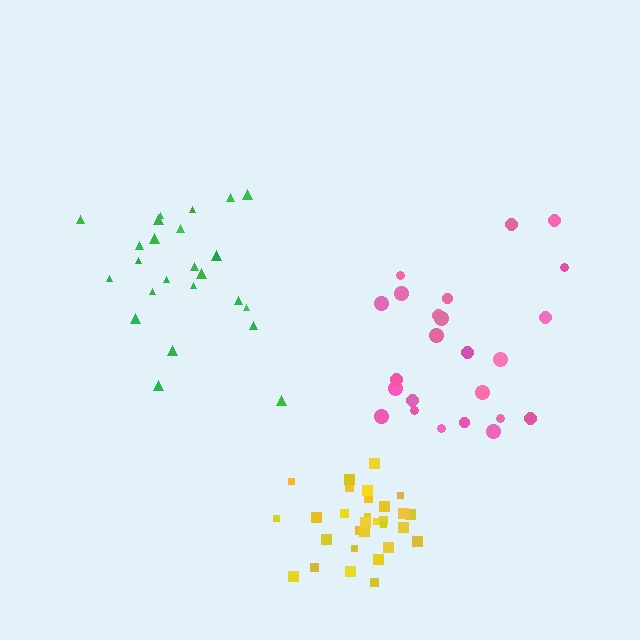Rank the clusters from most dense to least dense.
yellow, green, pink.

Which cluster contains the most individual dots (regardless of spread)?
Yellow (31).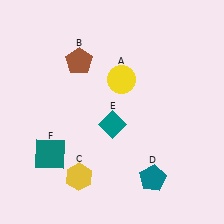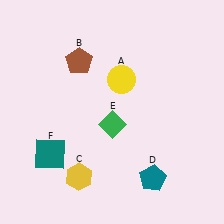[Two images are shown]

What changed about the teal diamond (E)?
In Image 1, E is teal. In Image 2, it changed to green.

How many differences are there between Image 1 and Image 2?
There is 1 difference between the two images.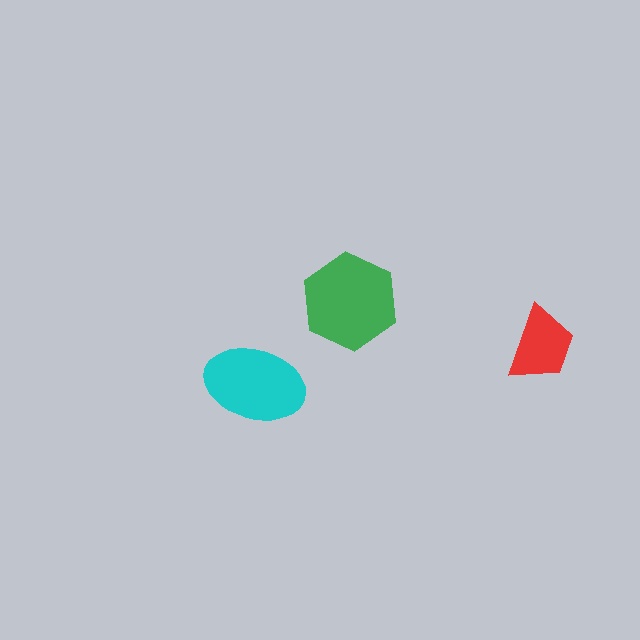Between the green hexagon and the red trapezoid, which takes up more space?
The green hexagon.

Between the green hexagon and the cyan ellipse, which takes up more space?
The green hexagon.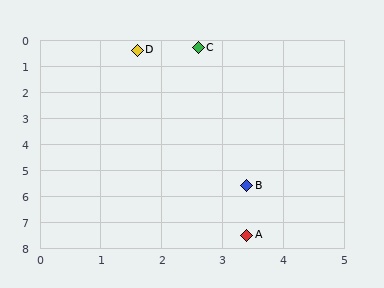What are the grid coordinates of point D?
Point D is at approximately (1.6, 0.4).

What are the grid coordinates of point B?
Point B is at approximately (3.4, 5.6).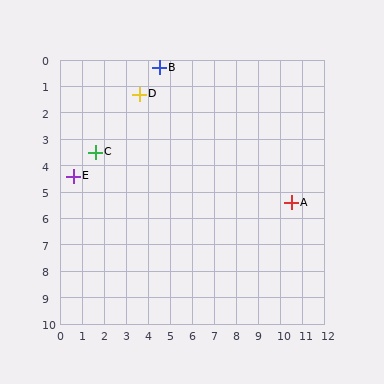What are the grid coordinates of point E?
Point E is at approximately (0.6, 4.4).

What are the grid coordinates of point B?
Point B is at approximately (4.5, 0.3).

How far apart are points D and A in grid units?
Points D and A are about 8.0 grid units apart.